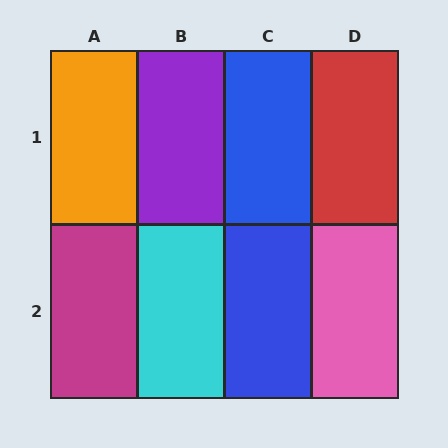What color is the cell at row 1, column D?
Red.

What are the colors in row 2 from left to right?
Magenta, cyan, blue, pink.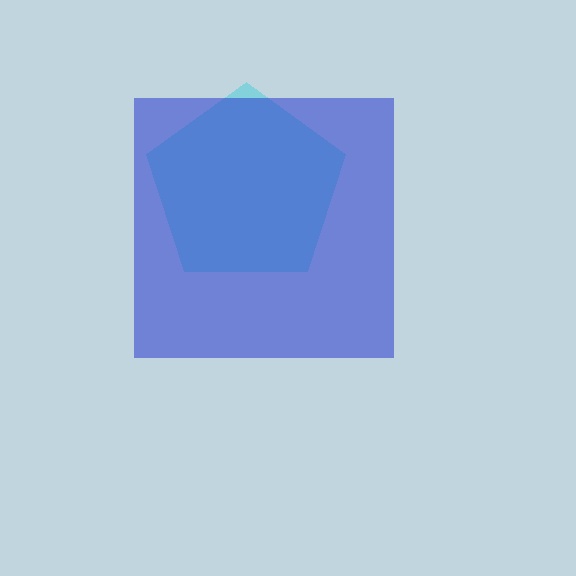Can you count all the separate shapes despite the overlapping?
Yes, there are 2 separate shapes.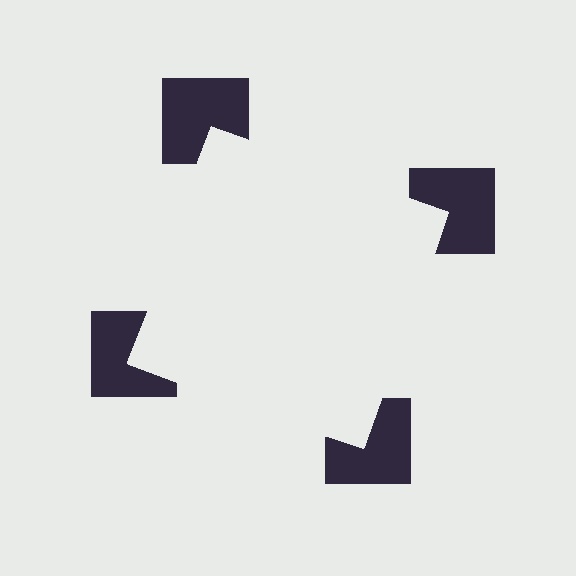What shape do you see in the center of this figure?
An illusory square — its edges are inferred from the aligned wedge cuts in the notched squares, not physically drawn.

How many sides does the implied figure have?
4 sides.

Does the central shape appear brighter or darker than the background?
It typically appears slightly brighter than the background, even though no actual brightness change is drawn.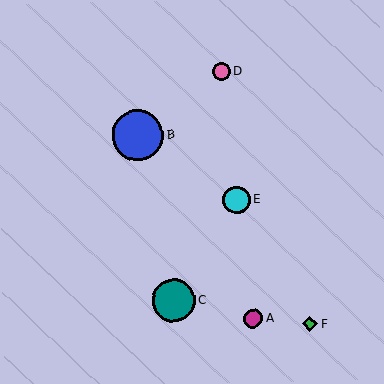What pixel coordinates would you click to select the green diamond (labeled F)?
Click at (310, 324) to select the green diamond F.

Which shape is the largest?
The blue circle (labeled B) is the largest.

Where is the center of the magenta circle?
The center of the magenta circle is at (253, 319).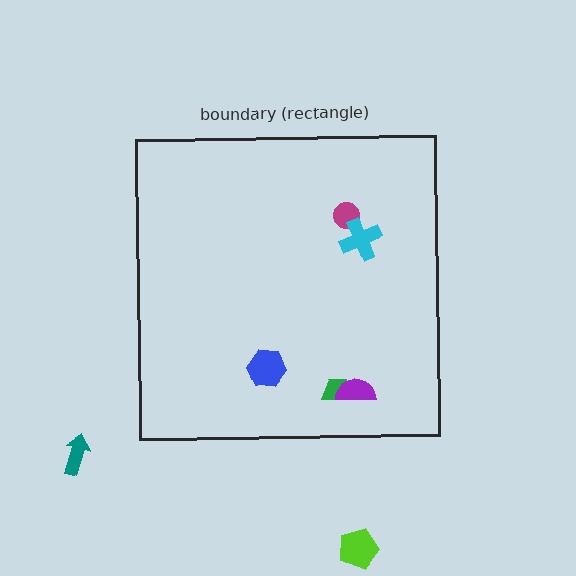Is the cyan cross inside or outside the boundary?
Inside.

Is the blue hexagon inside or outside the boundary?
Inside.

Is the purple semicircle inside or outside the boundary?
Inside.